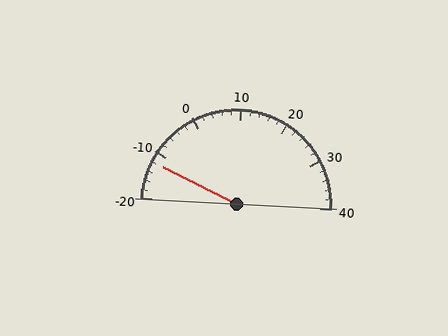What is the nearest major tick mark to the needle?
The nearest major tick mark is -10.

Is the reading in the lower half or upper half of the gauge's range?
The reading is in the lower half of the range (-20 to 40).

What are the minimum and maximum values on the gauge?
The gauge ranges from -20 to 40.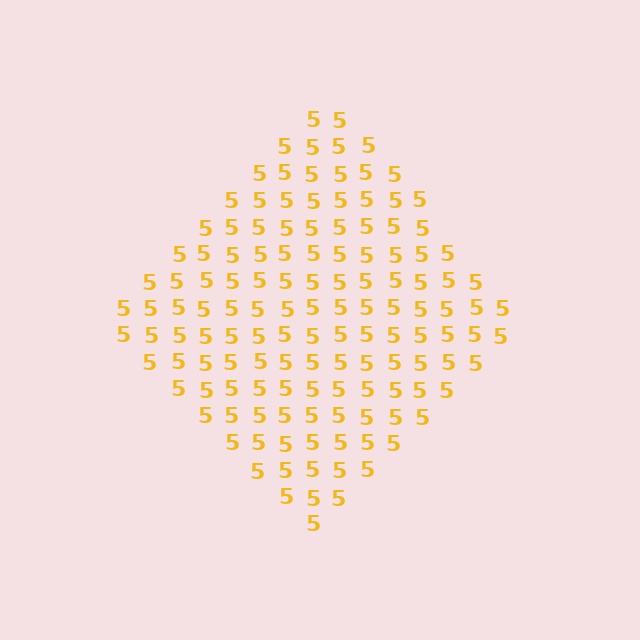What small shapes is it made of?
It is made of small digit 5's.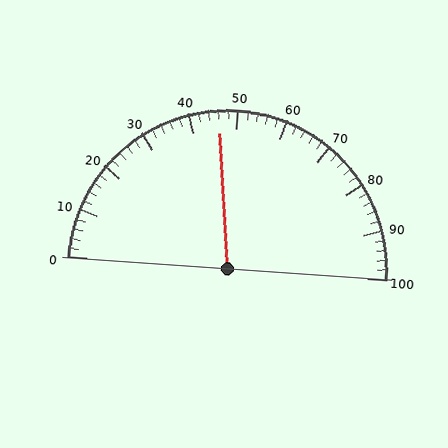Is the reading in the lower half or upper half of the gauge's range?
The reading is in the lower half of the range (0 to 100).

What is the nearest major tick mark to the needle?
The nearest major tick mark is 50.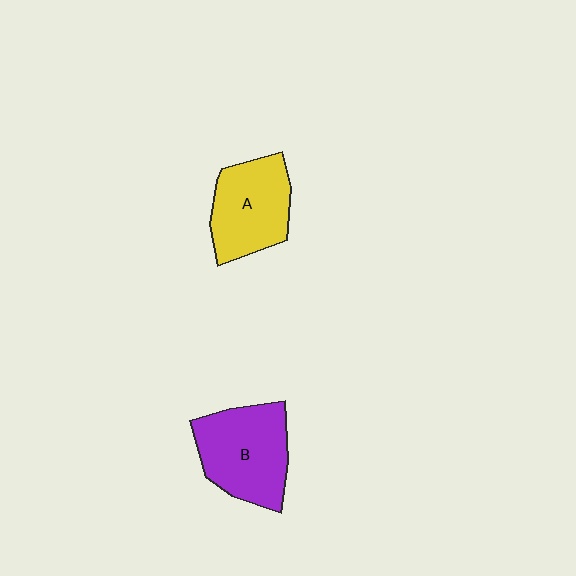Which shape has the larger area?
Shape B (purple).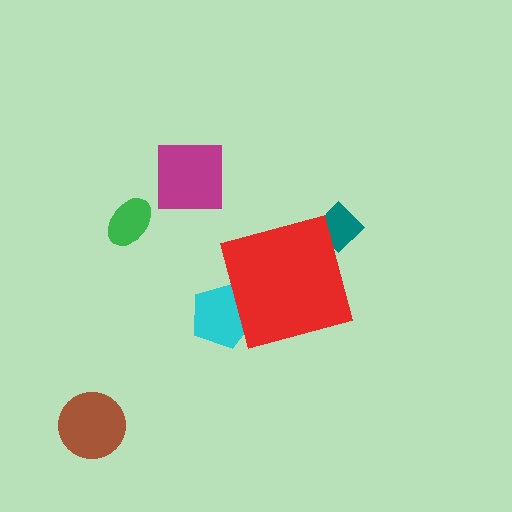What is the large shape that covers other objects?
A red diamond.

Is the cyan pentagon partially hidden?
Yes, the cyan pentagon is partially hidden behind the red diamond.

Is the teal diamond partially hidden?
Yes, the teal diamond is partially hidden behind the red diamond.